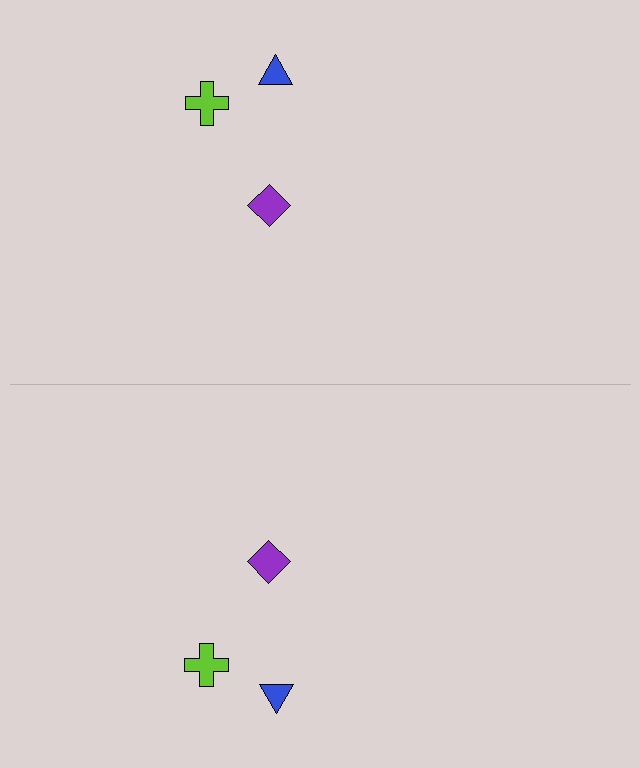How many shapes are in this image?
There are 6 shapes in this image.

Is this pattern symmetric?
Yes, this pattern has bilateral (reflection) symmetry.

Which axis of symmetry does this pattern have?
The pattern has a horizontal axis of symmetry running through the center of the image.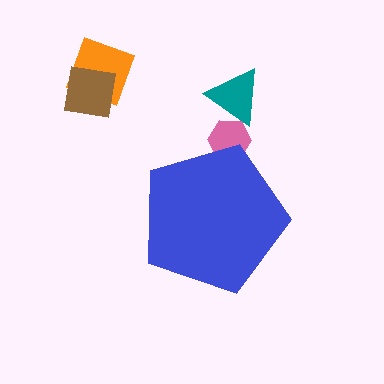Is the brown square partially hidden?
No, the brown square is fully visible.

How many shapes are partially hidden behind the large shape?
1 shape is partially hidden.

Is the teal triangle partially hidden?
No, the teal triangle is fully visible.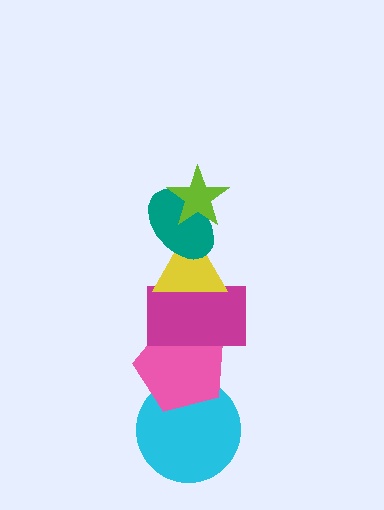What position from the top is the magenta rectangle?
The magenta rectangle is 4th from the top.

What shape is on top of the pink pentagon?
The magenta rectangle is on top of the pink pentagon.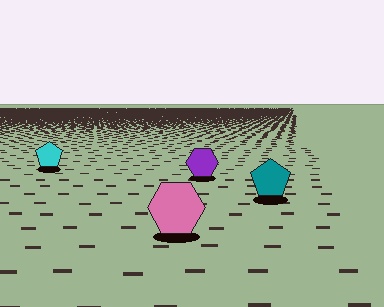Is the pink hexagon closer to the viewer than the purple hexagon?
Yes. The pink hexagon is closer — you can tell from the texture gradient: the ground texture is coarser near it.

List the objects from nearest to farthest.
From nearest to farthest: the pink hexagon, the teal pentagon, the purple hexagon, the cyan pentagon.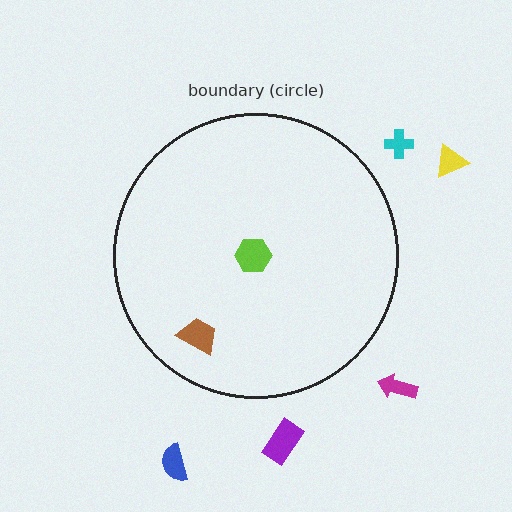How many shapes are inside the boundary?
2 inside, 5 outside.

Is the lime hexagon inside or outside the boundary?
Inside.